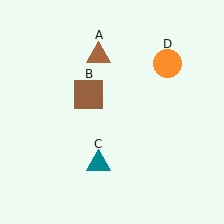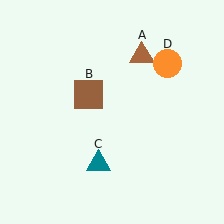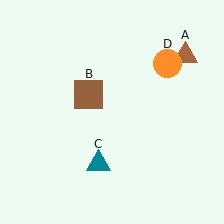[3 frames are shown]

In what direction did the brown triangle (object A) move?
The brown triangle (object A) moved right.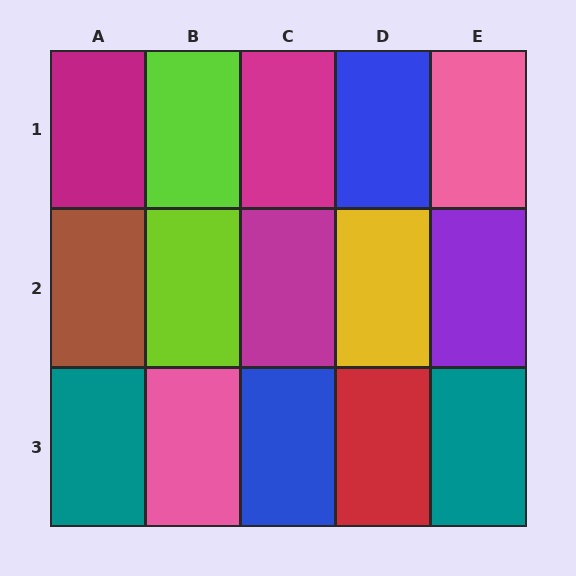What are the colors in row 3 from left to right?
Teal, pink, blue, red, teal.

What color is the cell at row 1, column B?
Lime.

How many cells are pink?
2 cells are pink.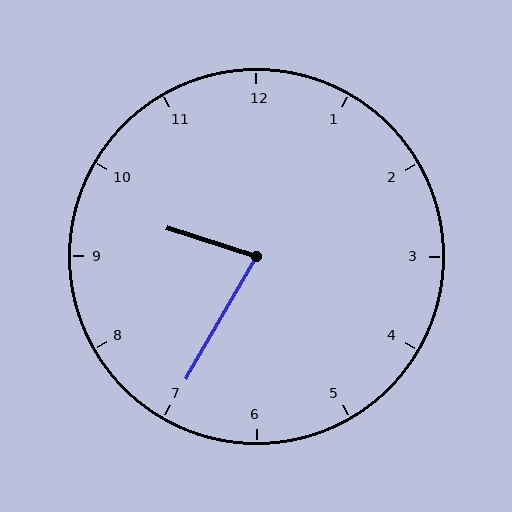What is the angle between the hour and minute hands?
Approximately 78 degrees.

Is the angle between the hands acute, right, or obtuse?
It is acute.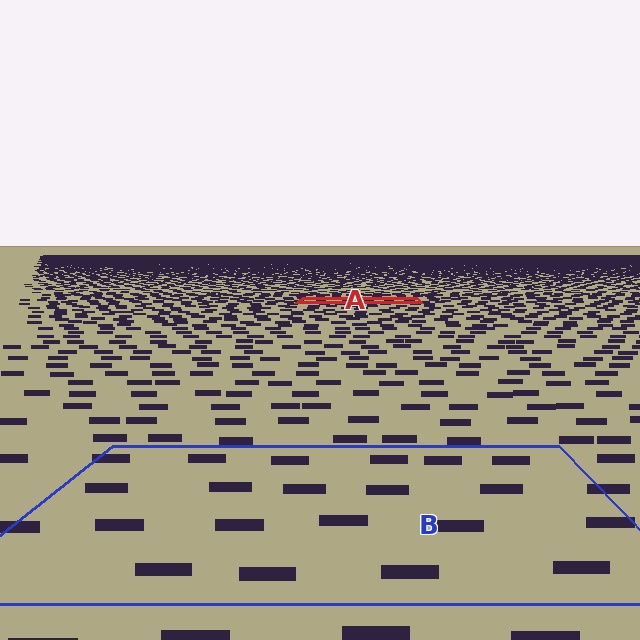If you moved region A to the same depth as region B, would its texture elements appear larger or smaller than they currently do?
They would appear larger. At a closer depth, the same texture elements are projected at a bigger on-screen size.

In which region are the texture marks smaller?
The texture marks are smaller in region A, because it is farther away.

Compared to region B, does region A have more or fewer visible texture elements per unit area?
Region A has more texture elements per unit area — they are packed more densely because it is farther away.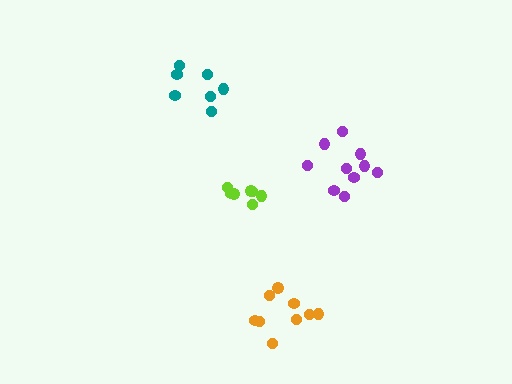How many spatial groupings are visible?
There are 4 spatial groupings.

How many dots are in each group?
Group 1: 9 dots, Group 2: 10 dots, Group 3: 7 dots, Group 4: 7 dots (33 total).